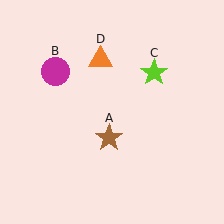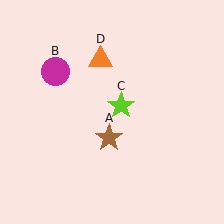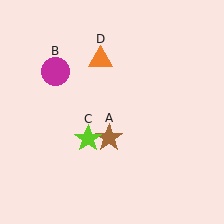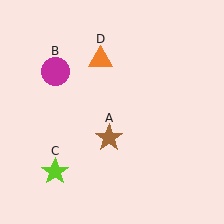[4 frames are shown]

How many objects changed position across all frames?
1 object changed position: lime star (object C).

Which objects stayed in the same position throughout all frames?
Brown star (object A) and magenta circle (object B) and orange triangle (object D) remained stationary.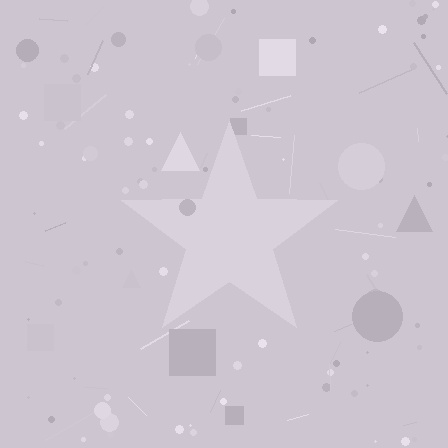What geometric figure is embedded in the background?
A star is embedded in the background.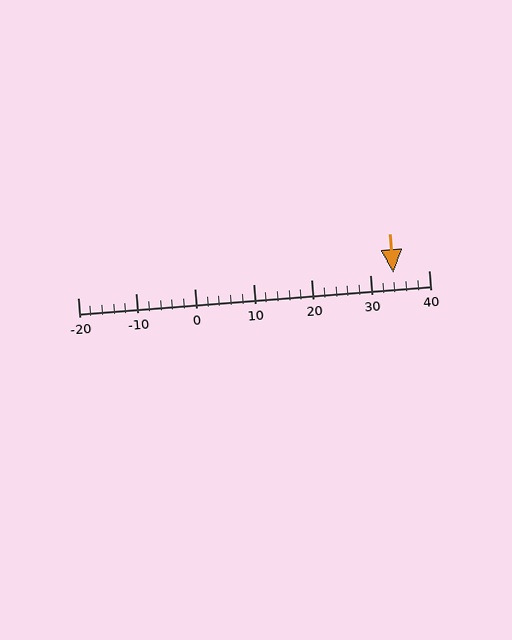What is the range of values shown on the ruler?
The ruler shows values from -20 to 40.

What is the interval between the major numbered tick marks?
The major tick marks are spaced 10 units apart.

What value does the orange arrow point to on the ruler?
The orange arrow points to approximately 34.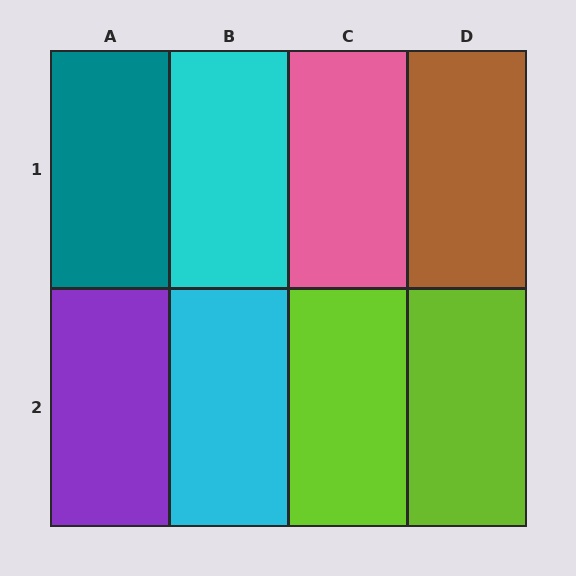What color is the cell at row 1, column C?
Pink.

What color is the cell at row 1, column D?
Brown.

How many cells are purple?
1 cell is purple.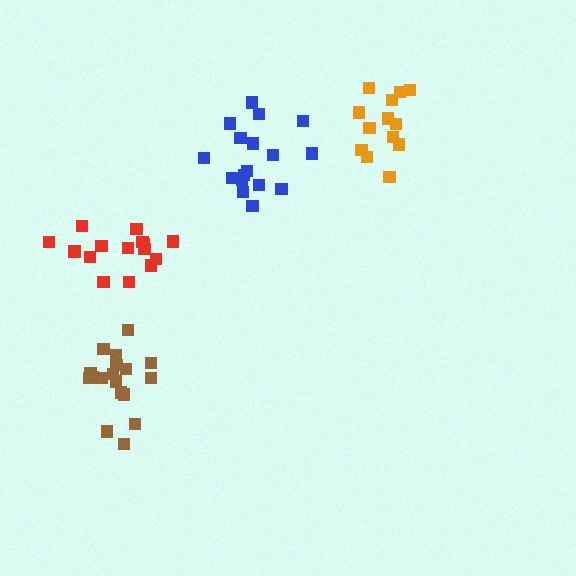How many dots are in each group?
Group 1: 17 dots, Group 2: 18 dots, Group 3: 15 dots, Group 4: 13 dots (63 total).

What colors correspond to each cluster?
The clusters are colored: blue, brown, red, orange.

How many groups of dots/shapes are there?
There are 4 groups.